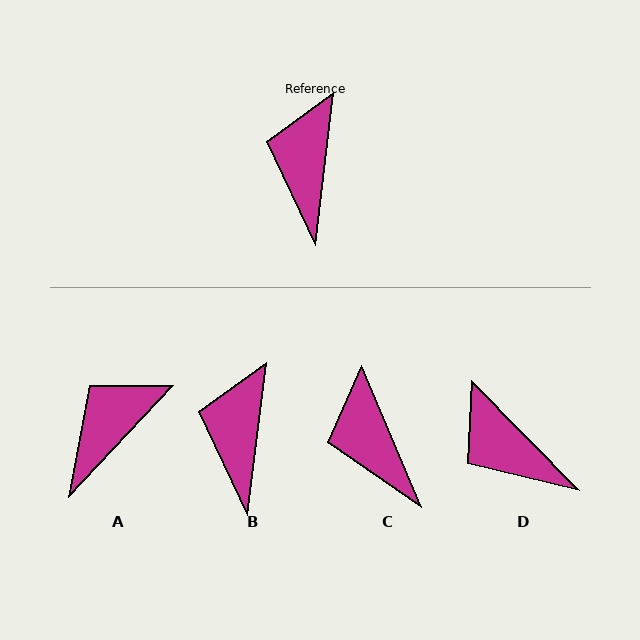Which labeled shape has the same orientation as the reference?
B.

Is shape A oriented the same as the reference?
No, it is off by about 36 degrees.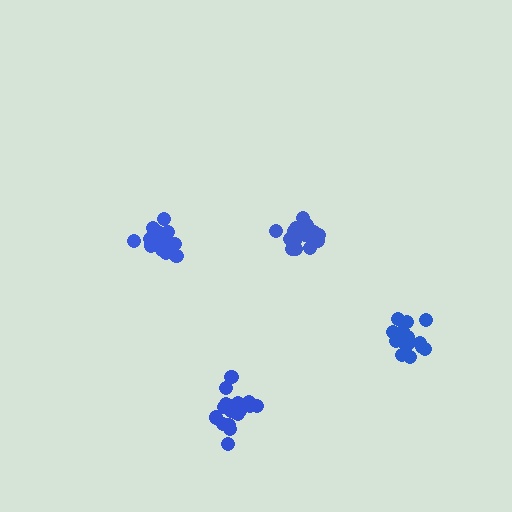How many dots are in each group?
Group 1: 19 dots, Group 2: 16 dots, Group 3: 20 dots, Group 4: 17 dots (72 total).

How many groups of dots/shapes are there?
There are 4 groups.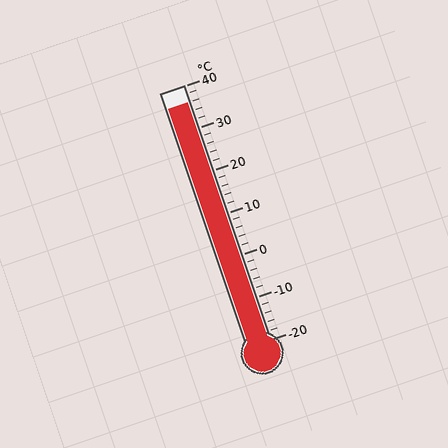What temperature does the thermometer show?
The thermometer shows approximately 36°C.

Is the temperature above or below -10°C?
The temperature is above -10°C.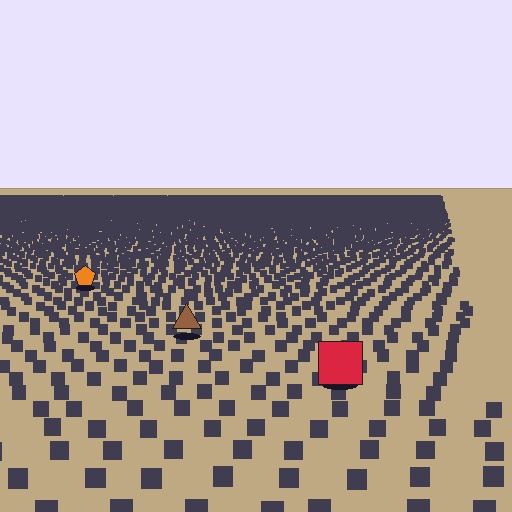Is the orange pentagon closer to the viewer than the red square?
No. The red square is closer — you can tell from the texture gradient: the ground texture is coarser near it.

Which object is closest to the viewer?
The red square is closest. The texture marks near it are larger and more spread out.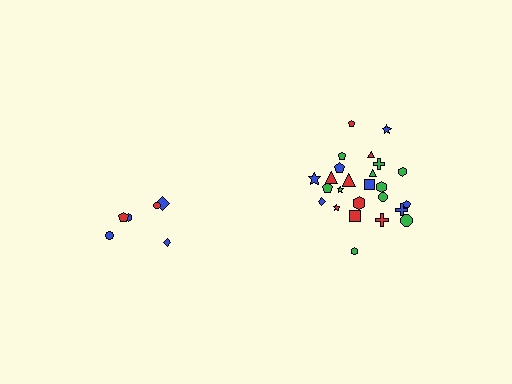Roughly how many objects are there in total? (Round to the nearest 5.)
Roughly 30 objects in total.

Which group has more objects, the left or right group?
The right group.